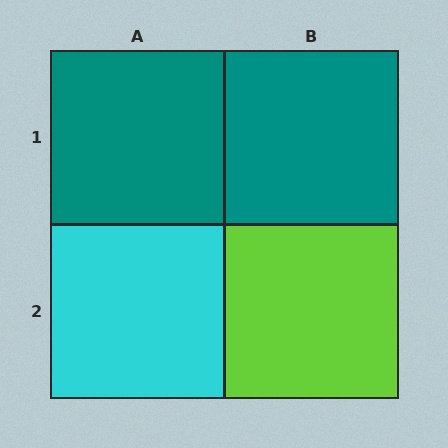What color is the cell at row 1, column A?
Teal.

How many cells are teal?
2 cells are teal.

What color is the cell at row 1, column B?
Teal.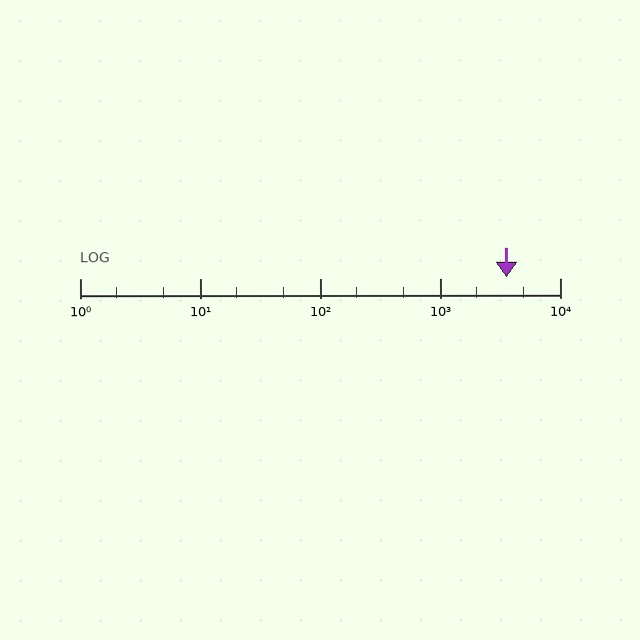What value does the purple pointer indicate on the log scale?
The pointer indicates approximately 3600.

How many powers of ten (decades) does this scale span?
The scale spans 4 decades, from 1 to 10000.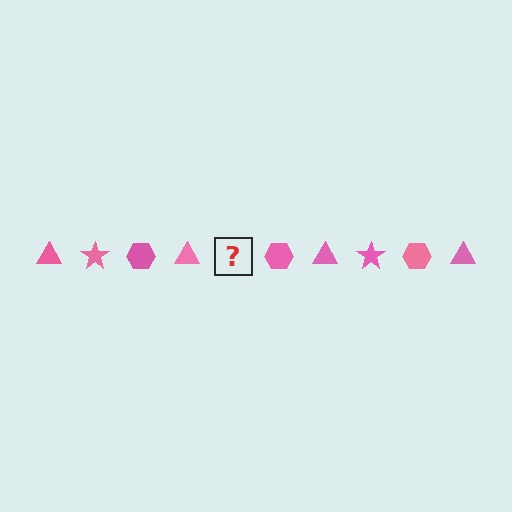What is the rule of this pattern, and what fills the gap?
The rule is that the pattern cycles through triangle, star, hexagon shapes in pink. The gap should be filled with a pink star.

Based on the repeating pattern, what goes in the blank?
The blank should be a pink star.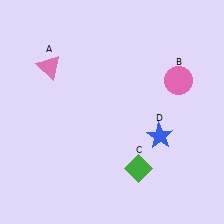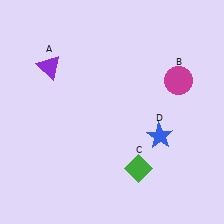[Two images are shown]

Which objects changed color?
A changed from pink to purple. B changed from pink to magenta.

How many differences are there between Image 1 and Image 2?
There are 2 differences between the two images.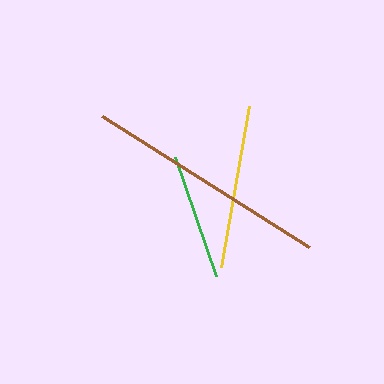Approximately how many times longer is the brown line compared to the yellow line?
The brown line is approximately 1.5 times the length of the yellow line.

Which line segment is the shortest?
The green line is the shortest at approximately 126 pixels.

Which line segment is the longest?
The brown line is the longest at approximately 245 pixels.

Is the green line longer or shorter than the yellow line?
The yellow line is longer than the green line.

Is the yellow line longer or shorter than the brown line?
The brown line is longer than the yellow line.